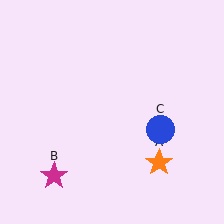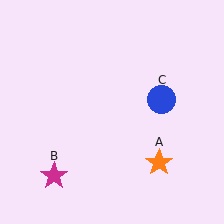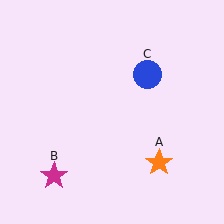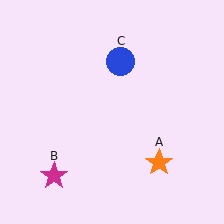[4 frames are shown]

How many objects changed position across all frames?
1 object changed position: blue circle (object C).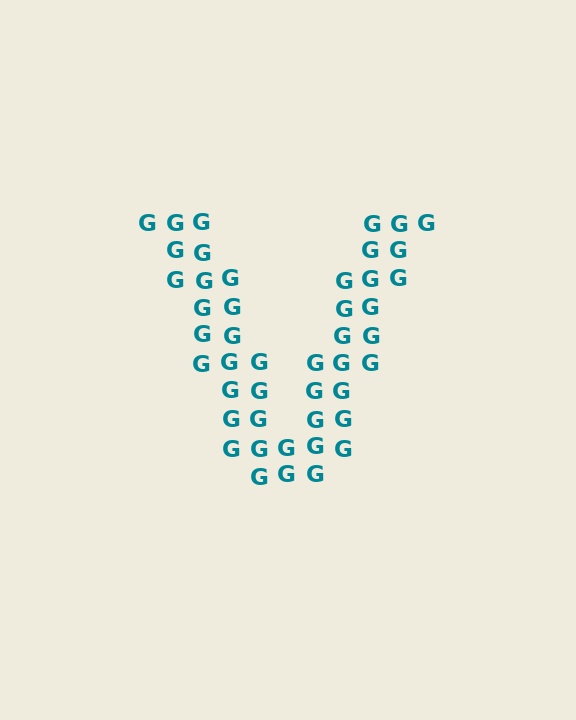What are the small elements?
The small elements are letter G's.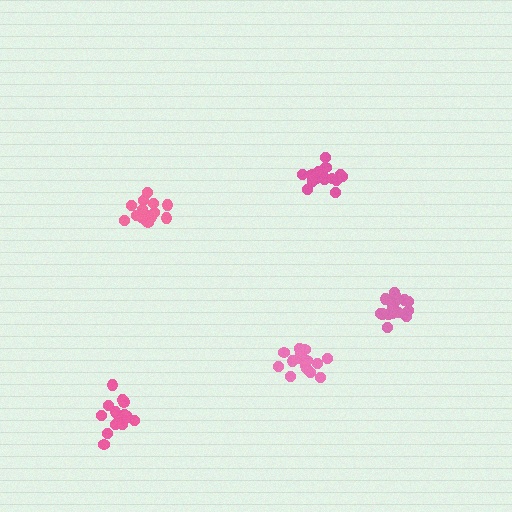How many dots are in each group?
Group 1: 17 dots, Group 2: 17 dots, Group 3: 15 dots, Group 4: 16 dots, Group 5: 15 dots (80 total).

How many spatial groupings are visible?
There are 5 spatial groupings.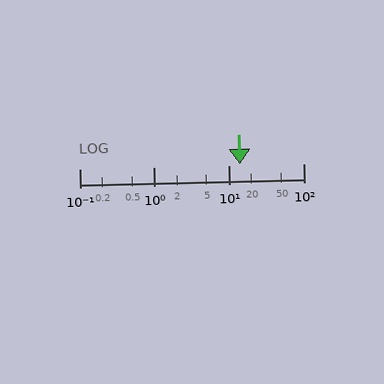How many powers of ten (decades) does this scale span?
The scale spans 3 decades, from 0.1 to 100.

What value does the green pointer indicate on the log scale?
The pointer indicates approximately 14.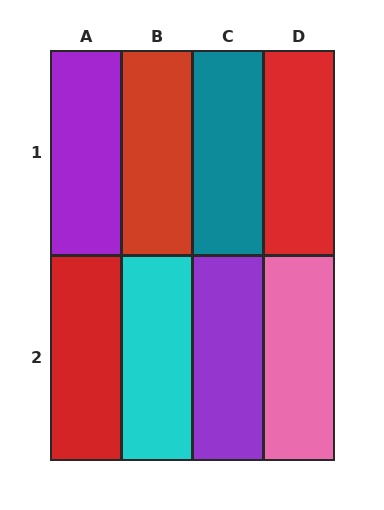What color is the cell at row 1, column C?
Teal.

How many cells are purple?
2 cells are purple.